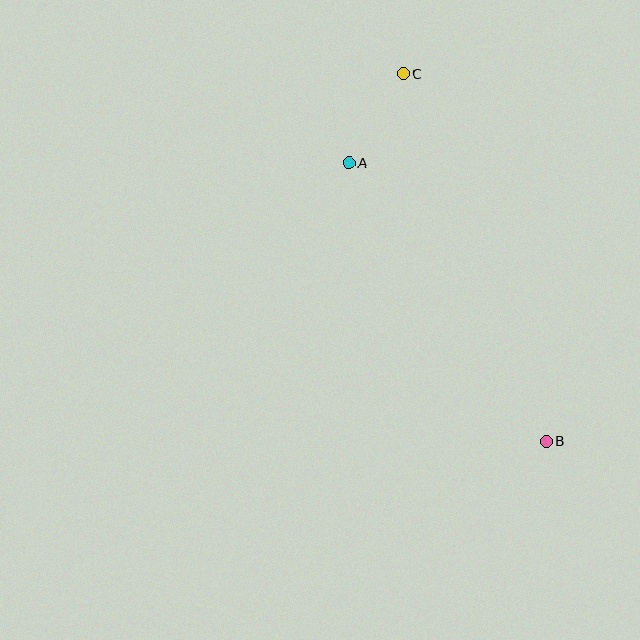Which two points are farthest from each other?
Points B and C are farthest from each other.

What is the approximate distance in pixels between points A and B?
The distance between A and B is approximately 342 pixels.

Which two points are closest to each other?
Points A and C are closest to each other.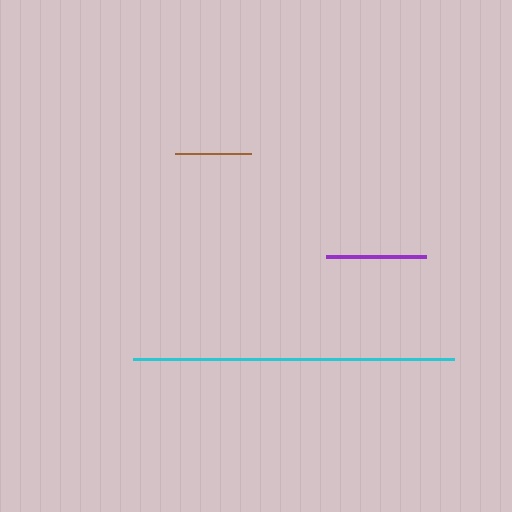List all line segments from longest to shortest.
From longest to shortest: cyan, purple, brown.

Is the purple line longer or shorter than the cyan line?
The cyan line is longer than the purple line.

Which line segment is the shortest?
The brown line is the shortest at approximately 76 pixels.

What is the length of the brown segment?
The brown segment is approximately 76 pixels long.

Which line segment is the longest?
The cyan line is the longest at approximately 321 pixels.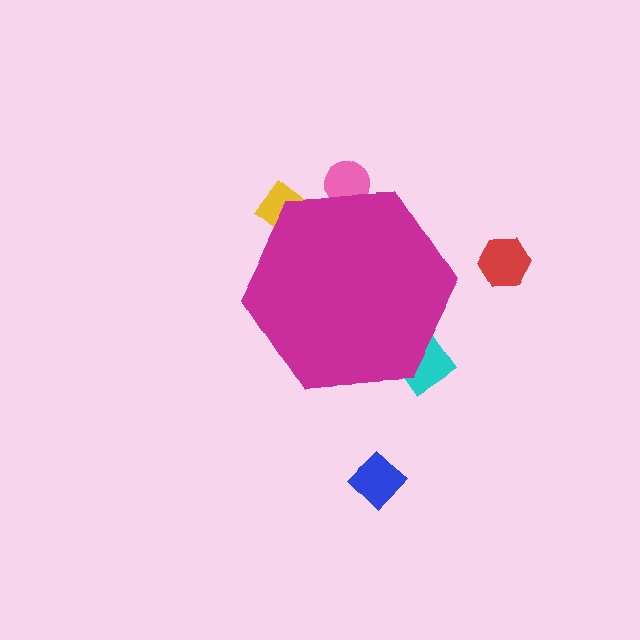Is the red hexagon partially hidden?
No, the red hexagon is fully visible.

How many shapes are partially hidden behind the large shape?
3 shapes are partially hidden.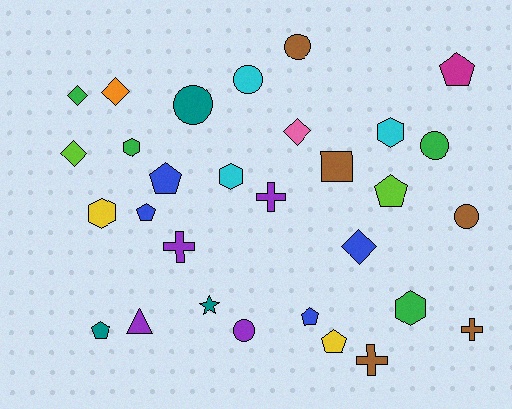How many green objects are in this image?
There are 4 green objects.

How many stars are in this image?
There is 1 star.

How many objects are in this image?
There are 30 objects.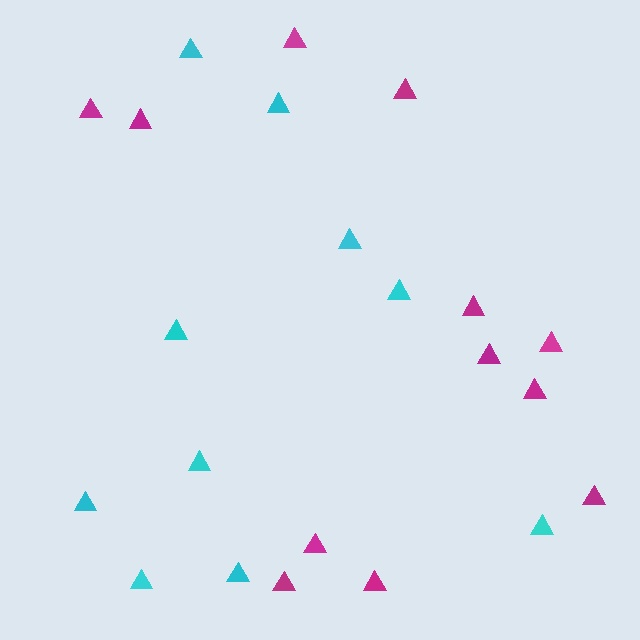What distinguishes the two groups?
There are 2 groups: one group of magenta triangles (12) and one group of cyan triangles (10).